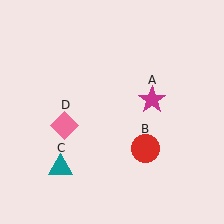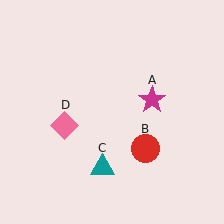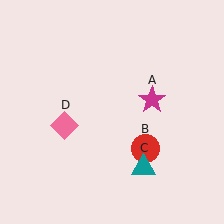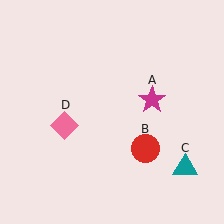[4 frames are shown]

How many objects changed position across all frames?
1 object changed position: teal triangle (object C).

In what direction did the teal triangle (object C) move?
The teal triangle (object C) moved right.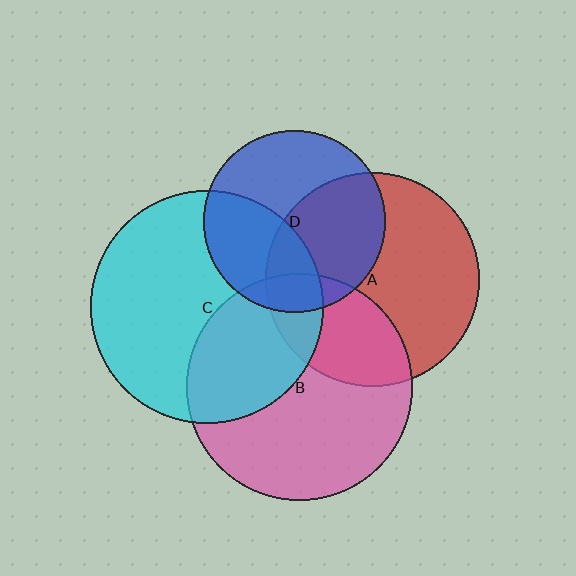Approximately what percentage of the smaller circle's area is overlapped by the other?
Approximately 30%.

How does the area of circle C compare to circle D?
Approximately 1.6 times.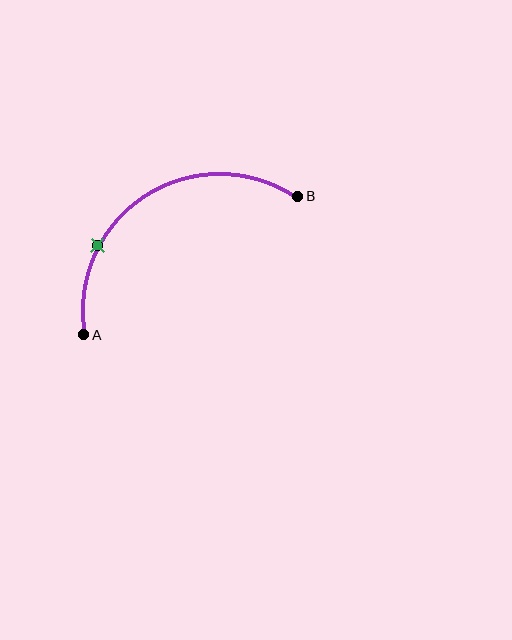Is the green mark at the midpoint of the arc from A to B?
No. The green mark lies on the arc but is closer to endpoint A. The arc midpoint would be at the point on the curve equidistant along the arc from both A and B.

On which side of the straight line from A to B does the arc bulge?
The arc bulges above the straight line connecting A and B.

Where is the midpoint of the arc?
The arc midpoint is the point on the curve farthest from the straight line joining A and B. It sits above that line.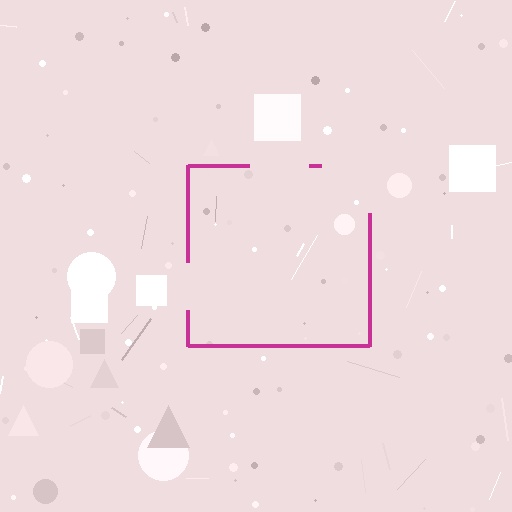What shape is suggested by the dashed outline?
The dashed outline suggests a square.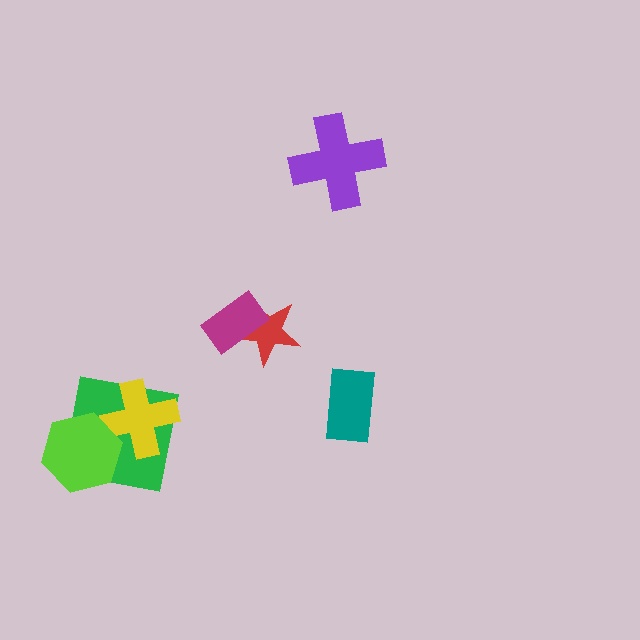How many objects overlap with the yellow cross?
2 objects overlap with the yellow cross.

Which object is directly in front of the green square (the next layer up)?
The yellow cross is directly in front of the green square.